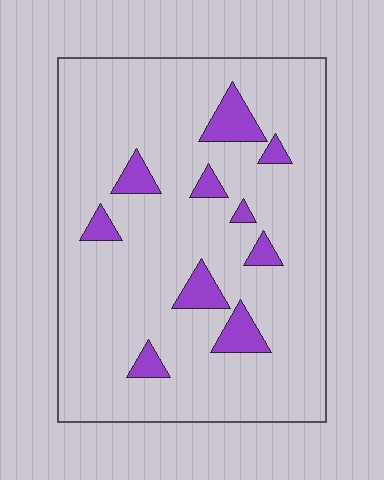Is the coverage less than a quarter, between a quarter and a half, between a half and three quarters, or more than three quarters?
Less than a quarter.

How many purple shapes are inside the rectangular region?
10.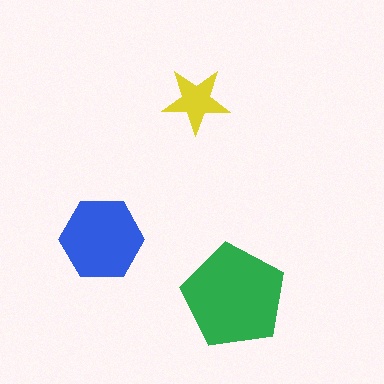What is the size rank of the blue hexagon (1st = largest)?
2nd.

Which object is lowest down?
The green pentagon is bottommost.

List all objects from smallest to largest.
The yellow star, the blue hexagon, the green pentagon.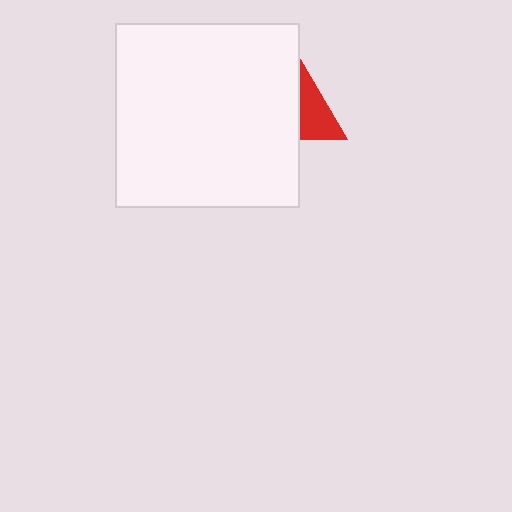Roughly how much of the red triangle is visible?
About half of it is visible (roughly 53%).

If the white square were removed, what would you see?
You would see the complete red triangle.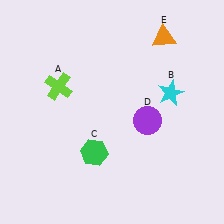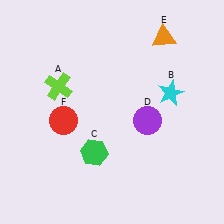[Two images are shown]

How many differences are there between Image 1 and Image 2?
There is 1 difference between the two images.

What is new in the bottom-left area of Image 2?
A red circle (F) was added in the bottom-left area of Image 2.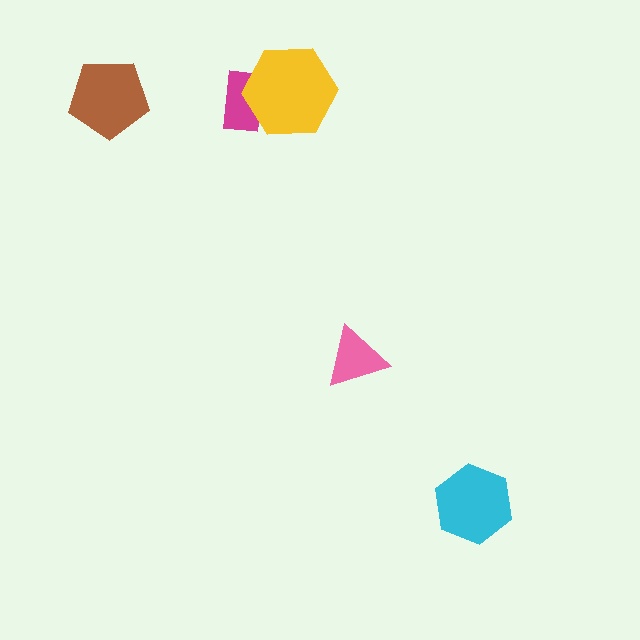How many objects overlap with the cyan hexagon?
0 objects overlap with the cyan hexagon.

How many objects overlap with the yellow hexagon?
1 object overlaps with the yellow hexagon.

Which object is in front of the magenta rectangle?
The yellow hexagon is in front of the magenta rectangle.